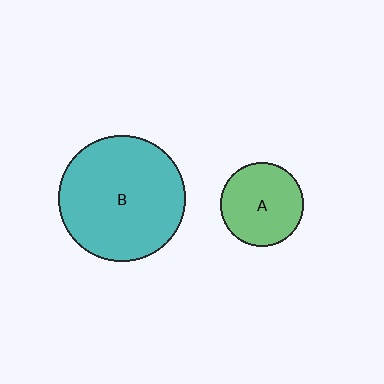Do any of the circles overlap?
No, none of the circles overlap.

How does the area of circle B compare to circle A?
Approximately 2.3 times.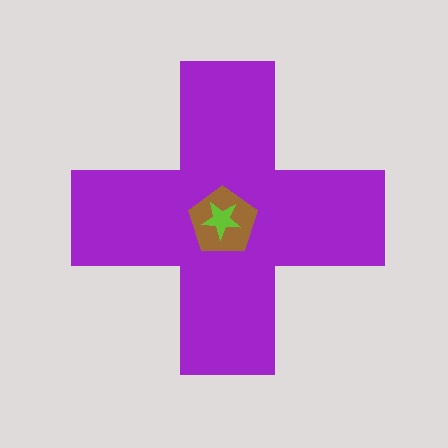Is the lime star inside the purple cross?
Yes.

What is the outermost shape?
The purple cross.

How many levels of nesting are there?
3.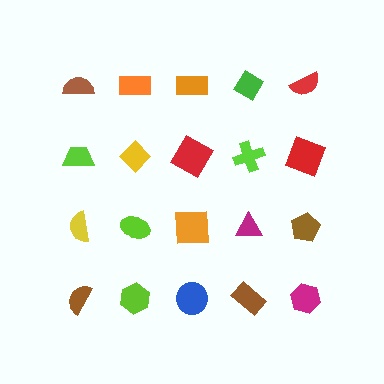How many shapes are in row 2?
5 shapes.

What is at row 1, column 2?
An orange rectangle.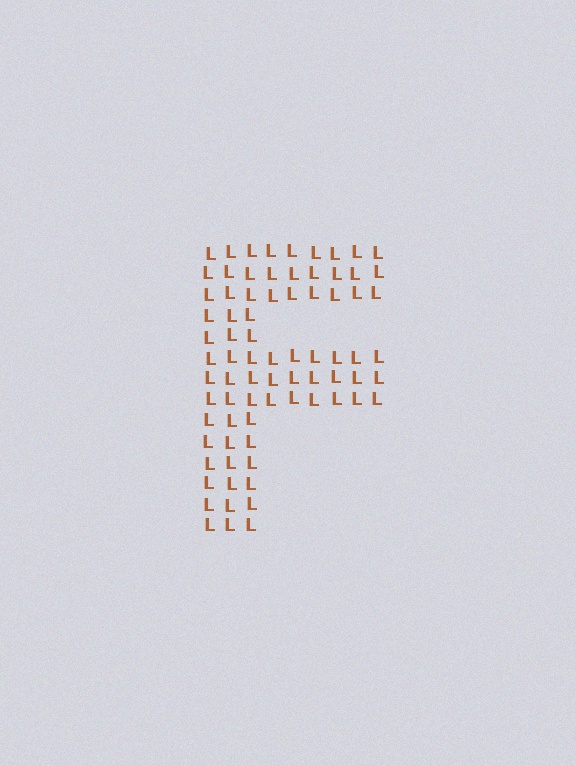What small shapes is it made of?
It is made of small letter L's.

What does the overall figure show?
The overall figure shows the letter F.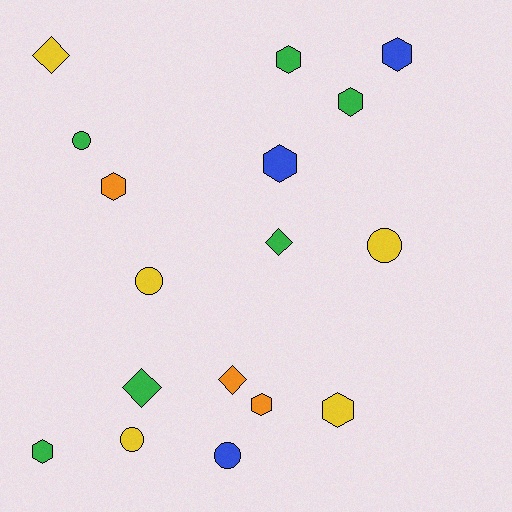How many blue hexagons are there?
There are 2 blue hexagons.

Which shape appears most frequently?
Hexagon, with 8 objects.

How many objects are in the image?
There are 17 objects.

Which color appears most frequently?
Green, with 6 objects.